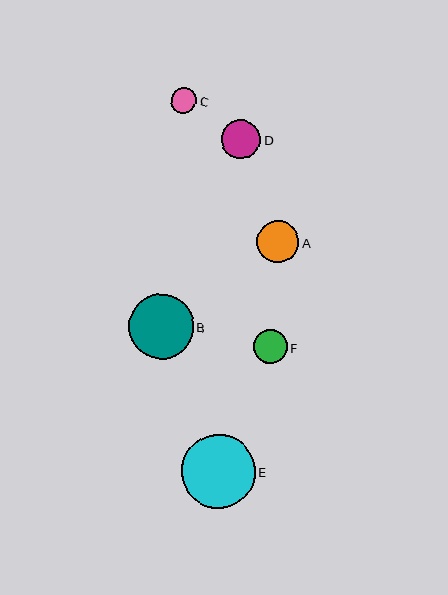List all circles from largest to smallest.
From largest to smallest: E, B, A, D, F, C.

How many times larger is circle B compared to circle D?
Circle B is approximately 1.7 times the size of circle D.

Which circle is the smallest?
Circle C is the smallest with a size of approximately 25 pixels.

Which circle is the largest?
Circle E is the largest with a size of approximately 73 pixels.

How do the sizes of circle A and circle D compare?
Circle A and circle D are approximately the same size.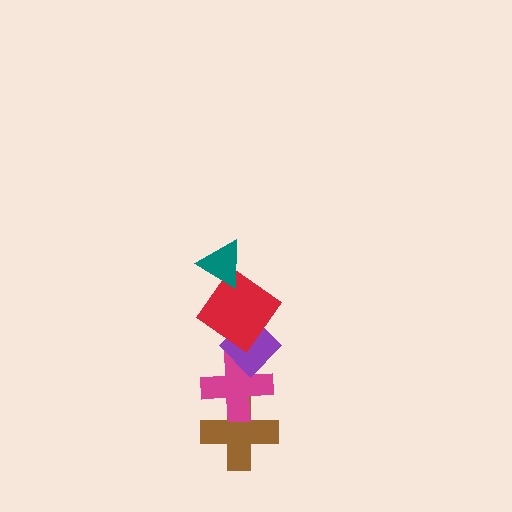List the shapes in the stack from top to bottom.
From top to bottom: the teal triangle, the red diamond, the purple diamond, the magenta cross, the brown cross.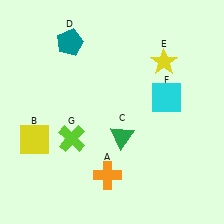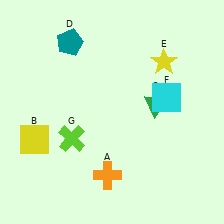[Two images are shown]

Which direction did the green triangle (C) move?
The green triangle (C) moved right.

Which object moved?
The green triangle (C) moved right.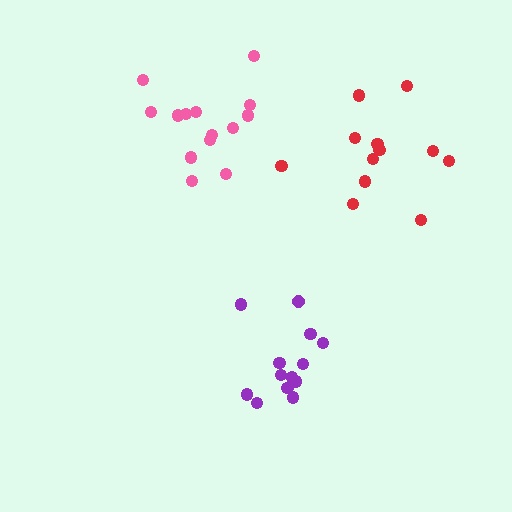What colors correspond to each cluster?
The clusters are colored: purple, pink, red.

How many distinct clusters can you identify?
There are 3 distinct clusters.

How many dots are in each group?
Group 1: 13 dots, Group 2: 14 dots, Group 3: 12 dots (39 total).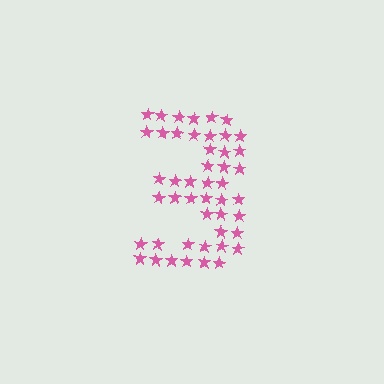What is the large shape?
The large shape is the digit 3.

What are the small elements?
The small elements are stars.